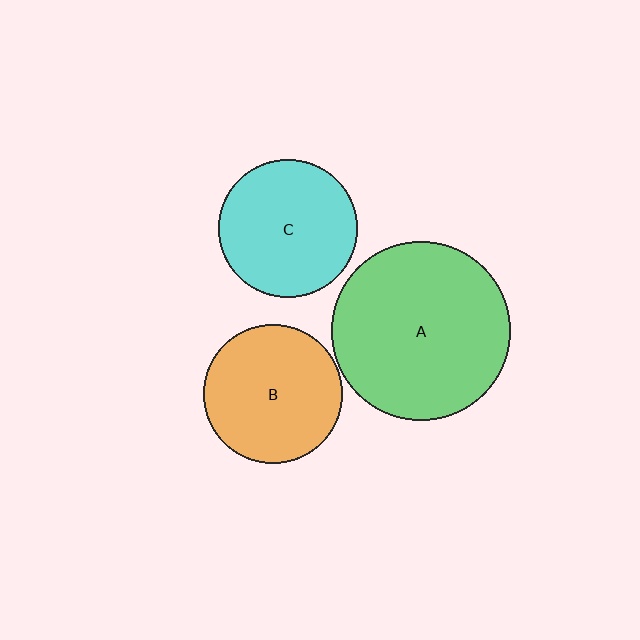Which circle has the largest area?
Circle A (green).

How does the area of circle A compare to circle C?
Approximately 1.7 times.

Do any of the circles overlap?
No, none of the circles overlap.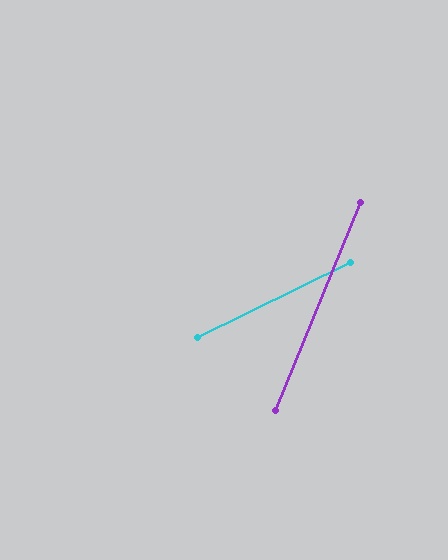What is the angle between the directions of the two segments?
Approximately 42 degrees.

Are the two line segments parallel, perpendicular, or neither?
Neither parallel nor perpendicular — they differ by about 42°.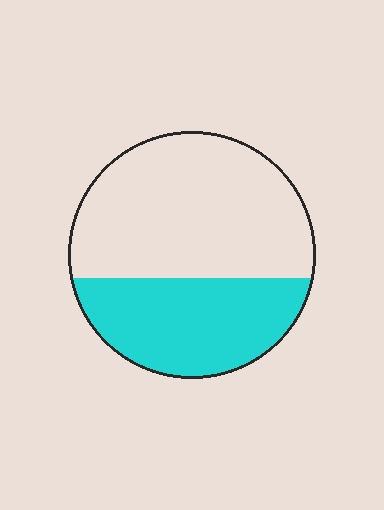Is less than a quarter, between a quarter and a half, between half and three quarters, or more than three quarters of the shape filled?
Between a quarter and a half.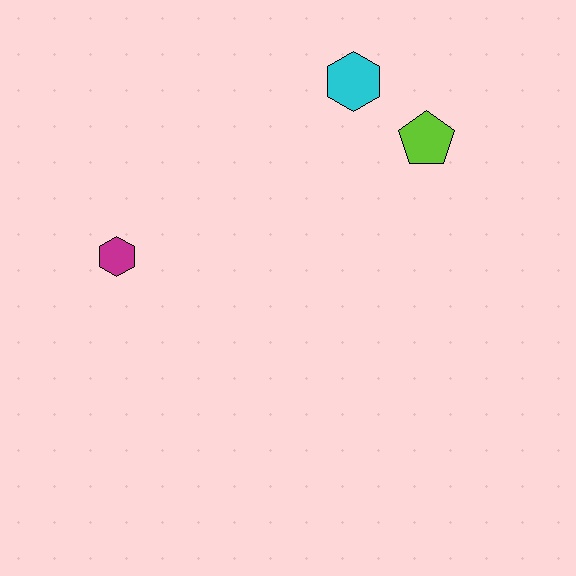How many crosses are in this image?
There are no crosses.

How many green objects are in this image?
There are no green objects.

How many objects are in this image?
There are 3 objects.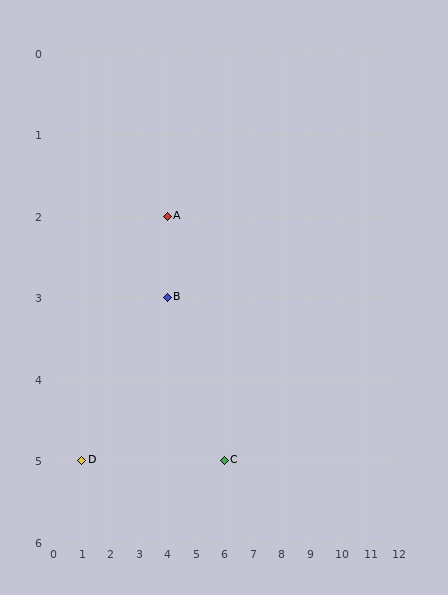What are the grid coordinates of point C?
Point C is at grid coordinates (6, 5).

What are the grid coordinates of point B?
Point B is at grid coordinates (4, 3).